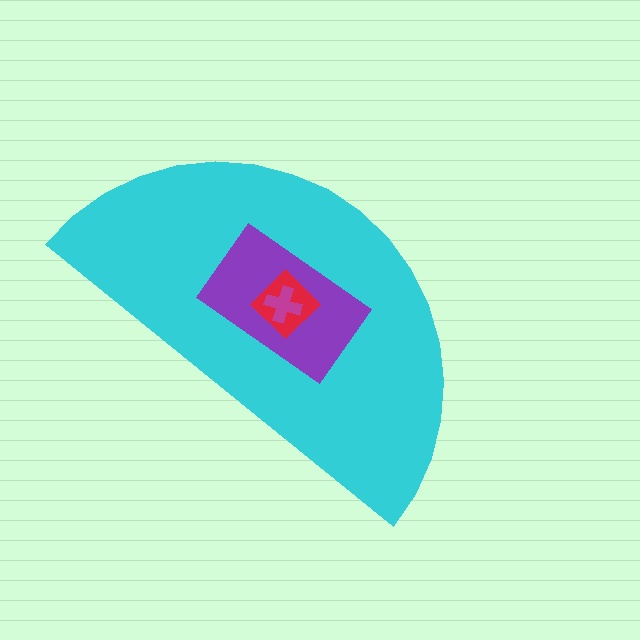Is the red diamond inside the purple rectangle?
Yes.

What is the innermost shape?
The magenta cross.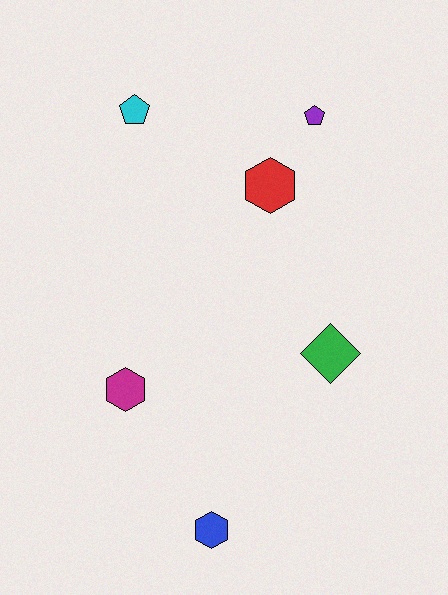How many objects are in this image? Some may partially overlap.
There are 6 objects.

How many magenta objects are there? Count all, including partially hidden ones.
There is 1 magenta object.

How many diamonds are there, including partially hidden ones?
There is 1 diamond.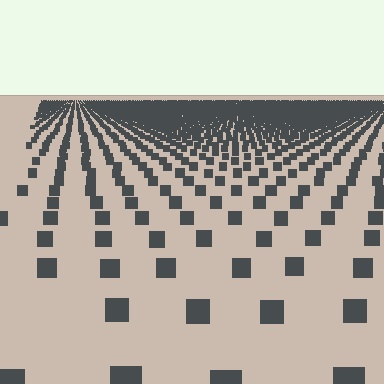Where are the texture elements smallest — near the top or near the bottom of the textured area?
Near the top.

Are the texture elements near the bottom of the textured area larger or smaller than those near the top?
Larger. Near the bottom, elements are closer to the viewer and appear at a bigger on-screen size.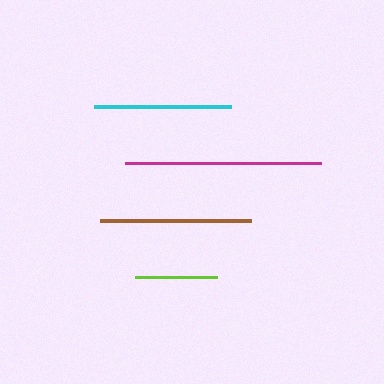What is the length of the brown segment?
The brown segment is approximately 151 pixels long.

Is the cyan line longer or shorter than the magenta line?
The magenta line is longer than the cyan line.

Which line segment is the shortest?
The lime line is the shortest at approximately 82 pixels.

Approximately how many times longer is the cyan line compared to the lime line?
The cyan line is approximately 1.7 times the length of the lime line.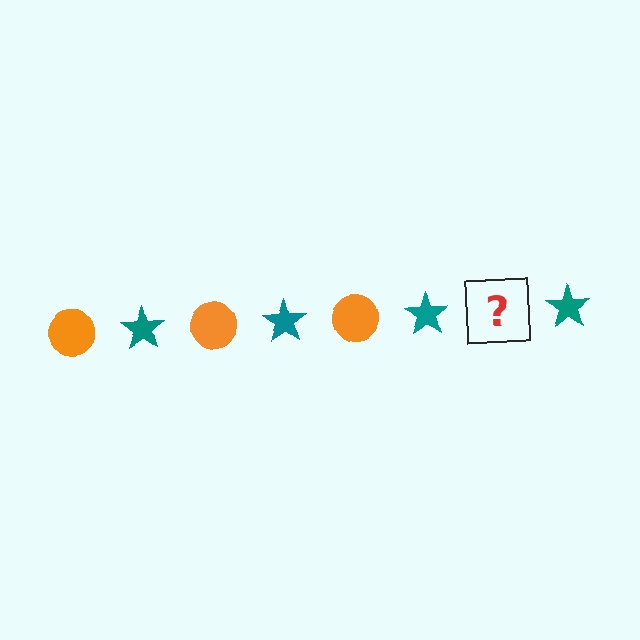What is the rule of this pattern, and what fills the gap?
The rule is that the pattern alternates between orange circle and teal star. The gap should be filled with an orange circle.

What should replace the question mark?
The question mark should be replaced with an orange circle.